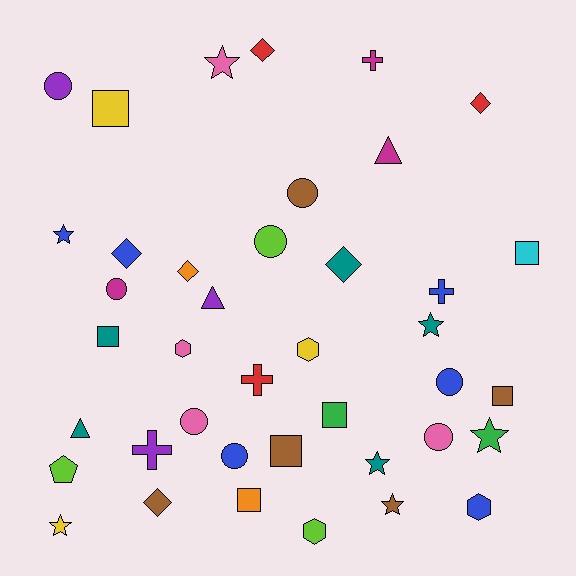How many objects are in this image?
There are 40 objects.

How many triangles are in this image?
There are 3 triangles.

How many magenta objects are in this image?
There are 3 magenta objects.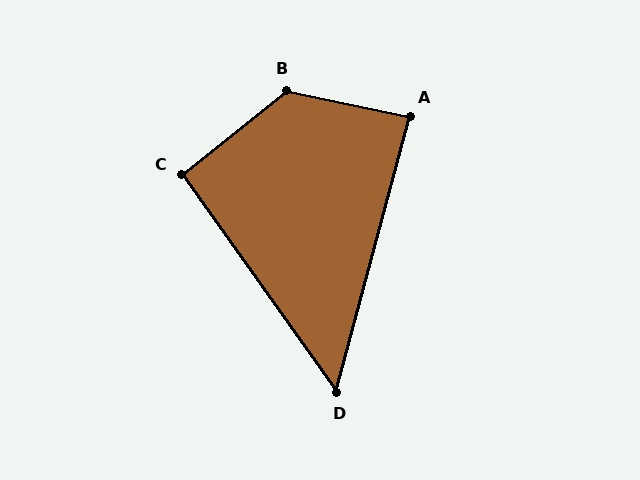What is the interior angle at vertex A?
Approximately 87 degrees (approximately right).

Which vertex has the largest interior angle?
B, at approximately 129 degrees.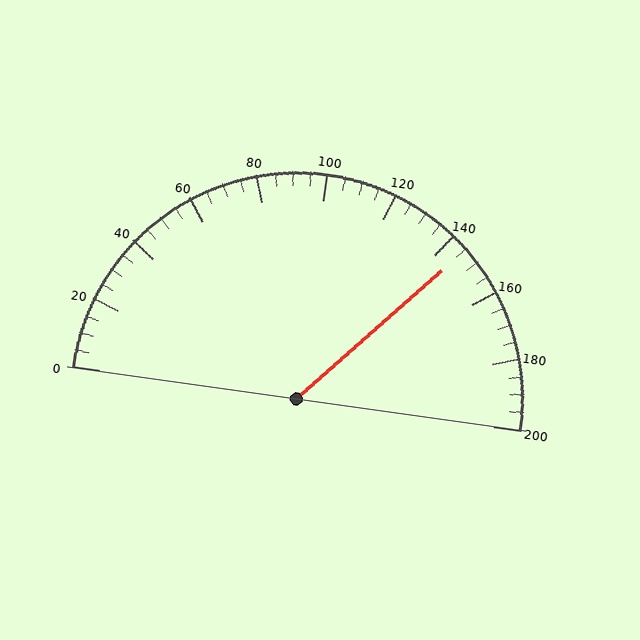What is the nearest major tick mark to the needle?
The nearest major tick mark is 140.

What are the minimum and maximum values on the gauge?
The gauge ranges from 0 to 200.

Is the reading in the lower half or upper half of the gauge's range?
The reading is in the upper half of the range (0 to 200).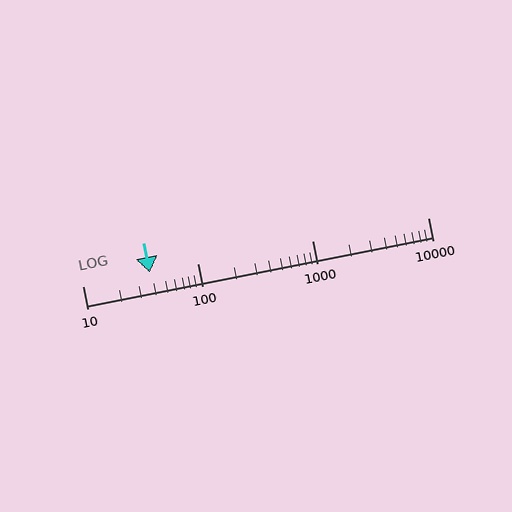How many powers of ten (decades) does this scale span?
The scale spans 3 decades, from 10 to 10000.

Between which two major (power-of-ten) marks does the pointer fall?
The pointer is between 10 and 100.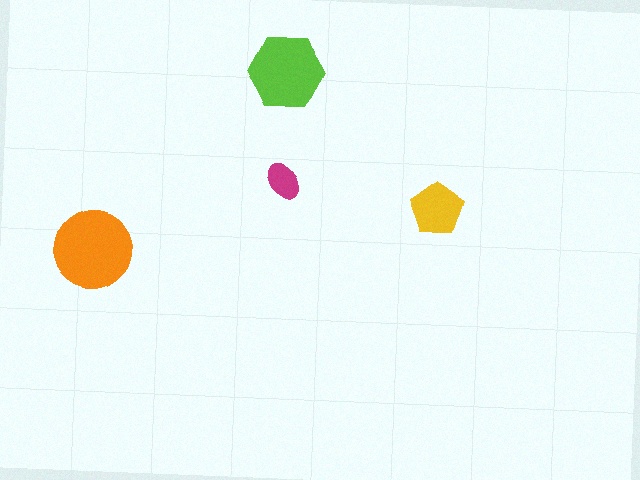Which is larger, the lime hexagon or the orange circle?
The orange circle.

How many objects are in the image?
There are 4 objects in the image.